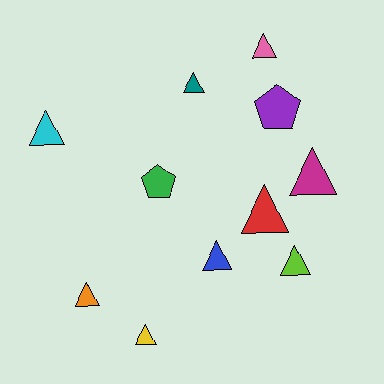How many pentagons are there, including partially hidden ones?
There are 2 pentagons.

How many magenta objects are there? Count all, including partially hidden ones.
There is 1 magenta object.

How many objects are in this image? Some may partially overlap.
There are 11 objects.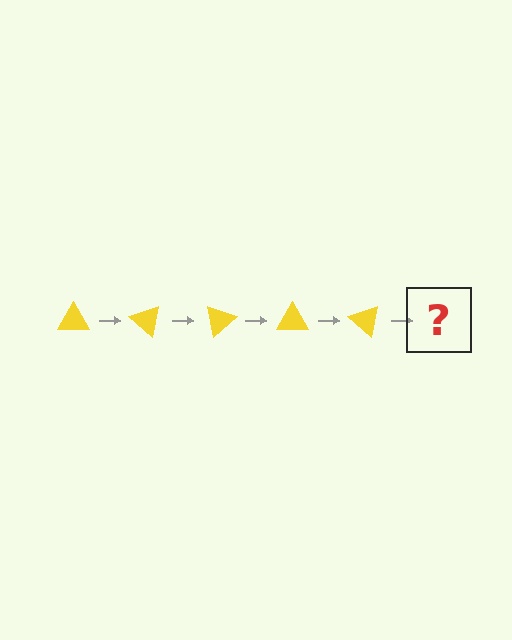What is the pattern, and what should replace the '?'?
The pattern is that the triangle rotates 40 degrees each step. The '?' should be a yellow triangle rotated 200 degrees.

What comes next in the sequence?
The next element should be a yellow triangle rotated 200 degrees.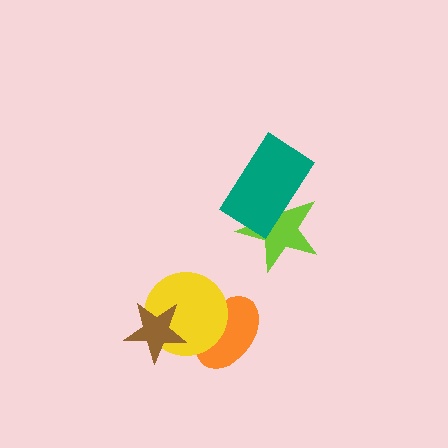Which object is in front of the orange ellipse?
The yellow circle is in front of the orange ellipse.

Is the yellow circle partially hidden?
Yes, it is partially covered by another shape.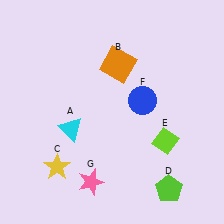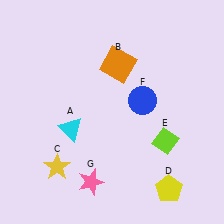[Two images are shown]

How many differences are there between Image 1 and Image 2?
There is 1 difference between the two images.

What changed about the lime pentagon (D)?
In Image 1, D is lime. In Image 2, it changed to yellow.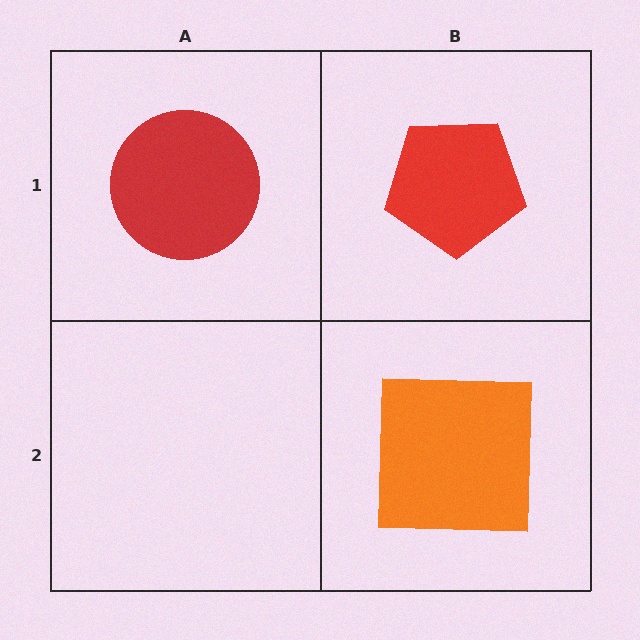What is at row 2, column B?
An orange square.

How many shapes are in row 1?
2 shapes.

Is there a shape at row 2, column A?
No, that cell is empty.